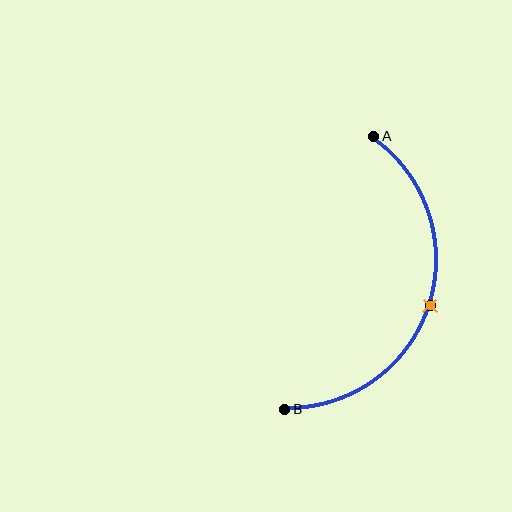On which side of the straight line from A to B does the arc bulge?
The arc bulges to the right of the straight line connecting A and B.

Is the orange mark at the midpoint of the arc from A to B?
Yes. The orange mark lies on the arc at equal arc-length from both A and B — it is the arc midpoint.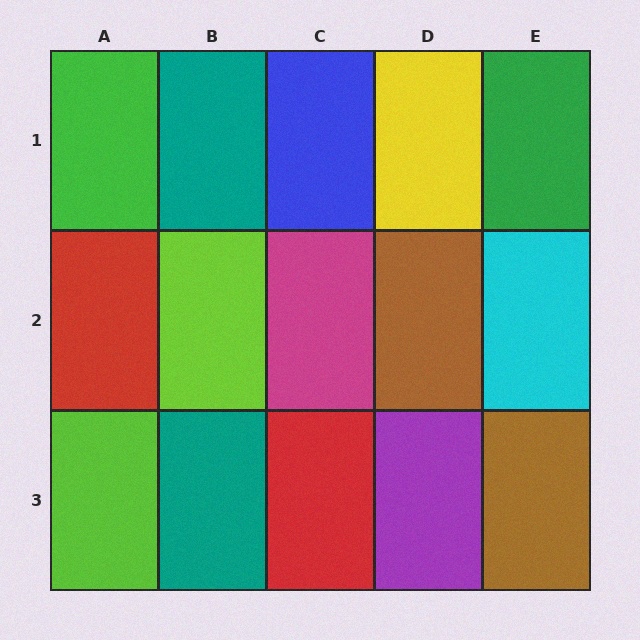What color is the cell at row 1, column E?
Green.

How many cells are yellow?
1 cell is yellow.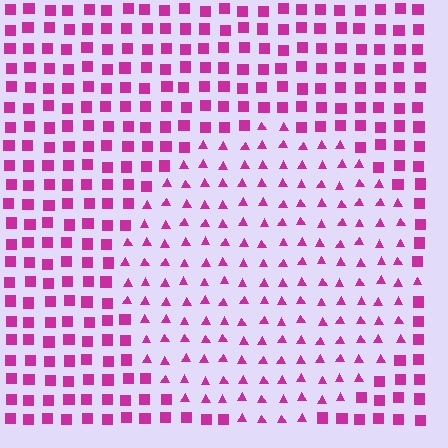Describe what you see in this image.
The image is filled with small magenta elements arranged in a uniform grid. A circle-shaped region contains triangles, while the surrounding area contains squares. The boundary is defined purely by the change in element shape.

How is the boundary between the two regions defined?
The boundary is defined by a change in element shape: triangles inside vs. squares outside. All elements share the same color and spacing.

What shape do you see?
I see a circle.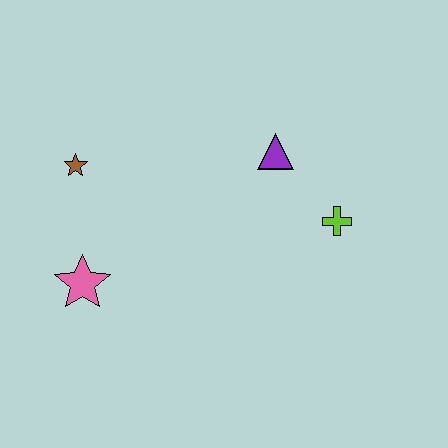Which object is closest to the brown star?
The pink star is closest to the brown star.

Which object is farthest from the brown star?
The lime cross is farthest from the brown star.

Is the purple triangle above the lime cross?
Yes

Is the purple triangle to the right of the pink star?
Yes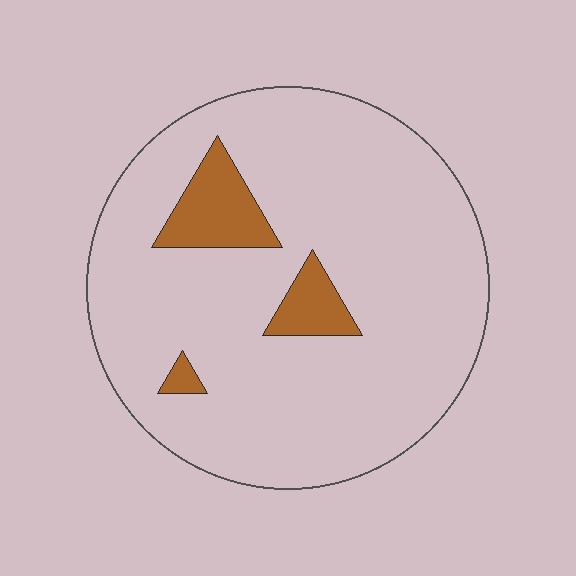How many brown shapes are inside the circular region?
3.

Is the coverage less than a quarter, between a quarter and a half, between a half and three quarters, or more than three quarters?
Less than a quarter.